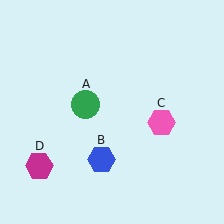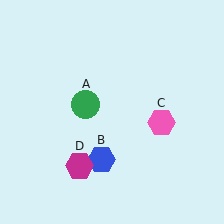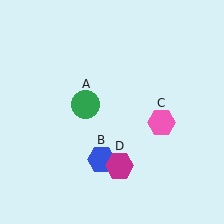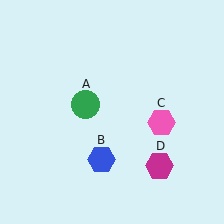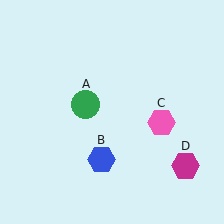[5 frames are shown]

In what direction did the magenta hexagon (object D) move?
The magenta hexagon (object D) moved right.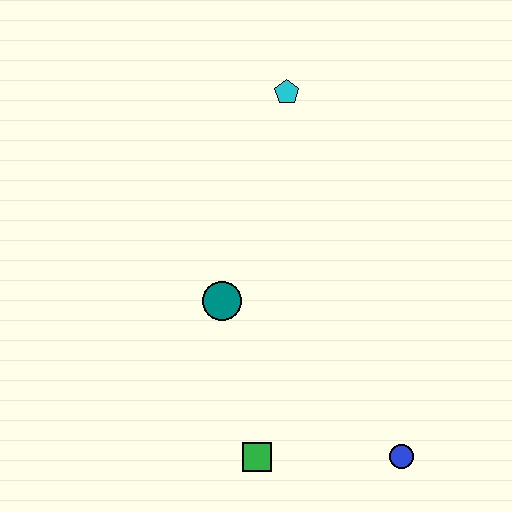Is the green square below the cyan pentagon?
Yes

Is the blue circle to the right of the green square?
Yes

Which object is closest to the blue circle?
The green square is closest to the blue circle.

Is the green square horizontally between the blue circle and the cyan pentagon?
No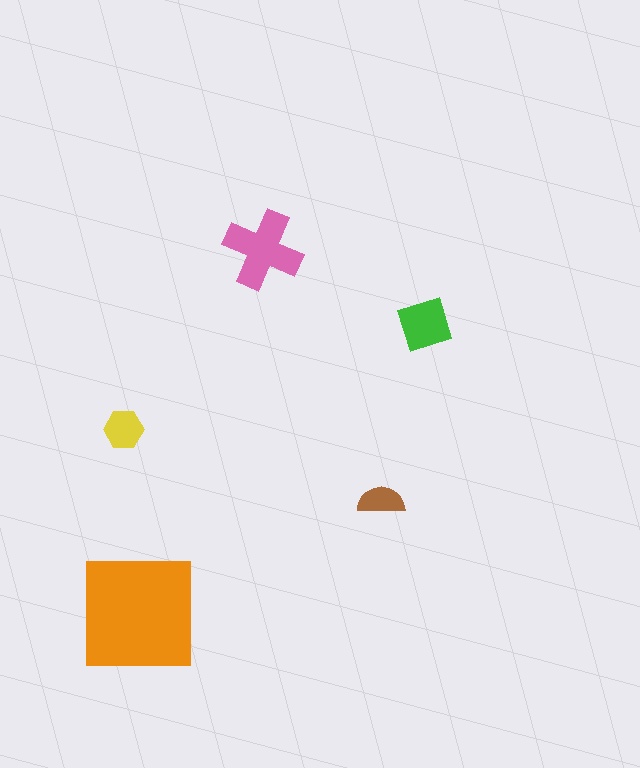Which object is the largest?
The orange square.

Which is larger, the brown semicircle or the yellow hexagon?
The yellow hexagon.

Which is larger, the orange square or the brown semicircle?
The orange square.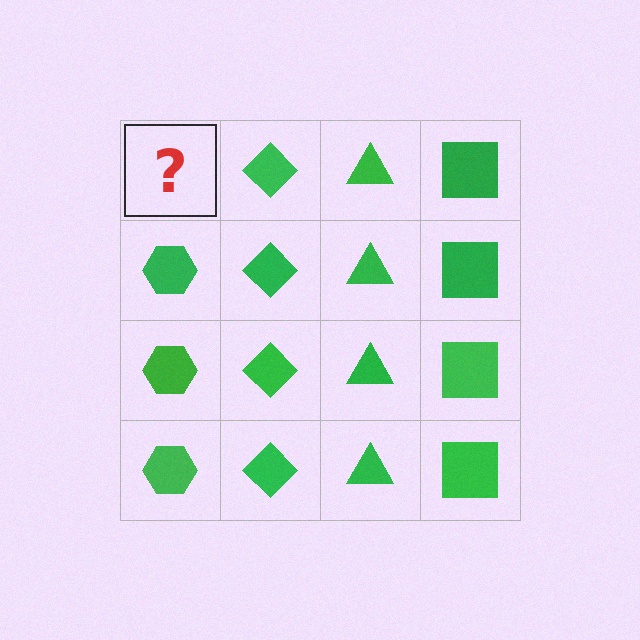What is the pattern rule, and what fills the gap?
The rule is that each column has a consistent shape. The gap should be filled with a green hexagon.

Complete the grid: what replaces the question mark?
The question mark should be replaced with a green hexagon.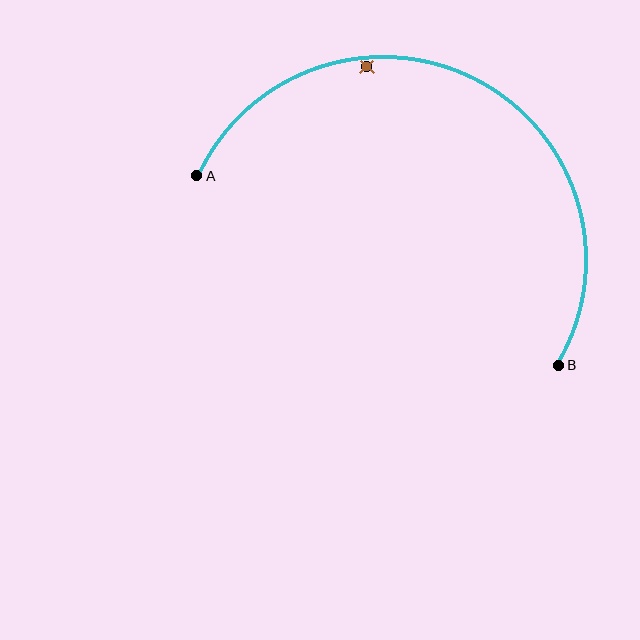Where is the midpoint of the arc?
The arc midpoint is the point on the curve farthest from the straight line joining A and B. It sits above that line.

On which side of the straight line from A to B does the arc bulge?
The arc bulges above the straight line connecting A and B.